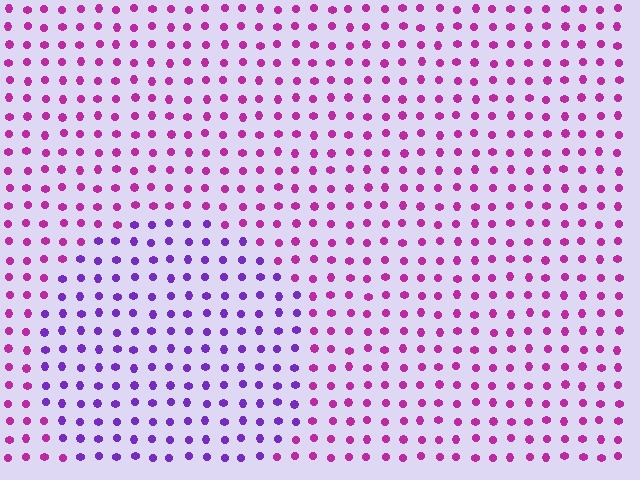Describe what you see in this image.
The image is filled with small magenta elements in a uniform arrangement. A circle-shaped region is visible where the elements are tinted to a slightly different hue, forming a subtle color boundary.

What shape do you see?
I see a circle.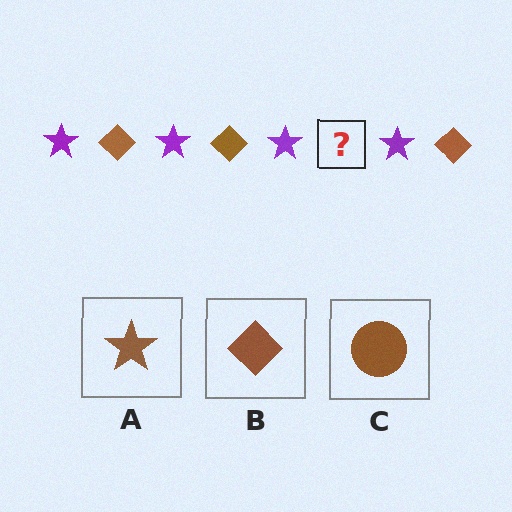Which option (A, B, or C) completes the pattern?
B.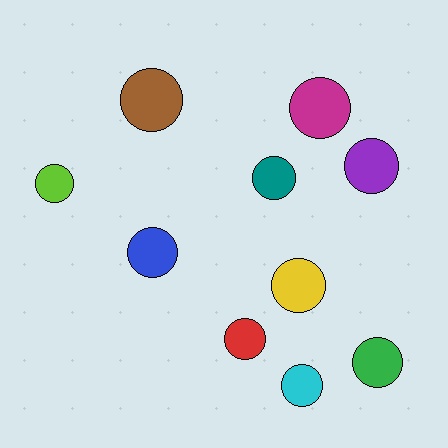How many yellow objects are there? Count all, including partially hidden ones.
There is 1 yellow object.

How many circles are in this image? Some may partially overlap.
There are 10 circles.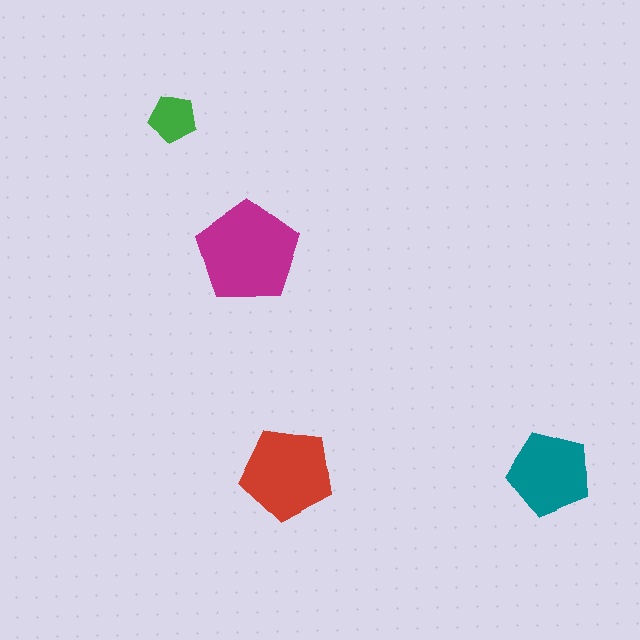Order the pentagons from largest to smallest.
the magenta one, the red one, the teal one, the green one.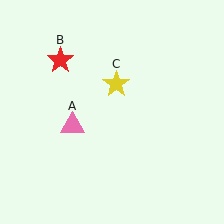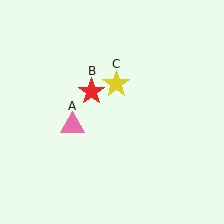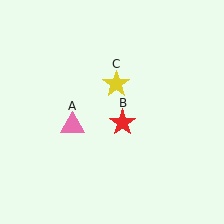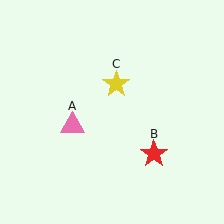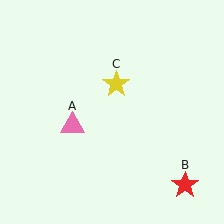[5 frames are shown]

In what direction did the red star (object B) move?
The red star (object B) moved down and to the right.